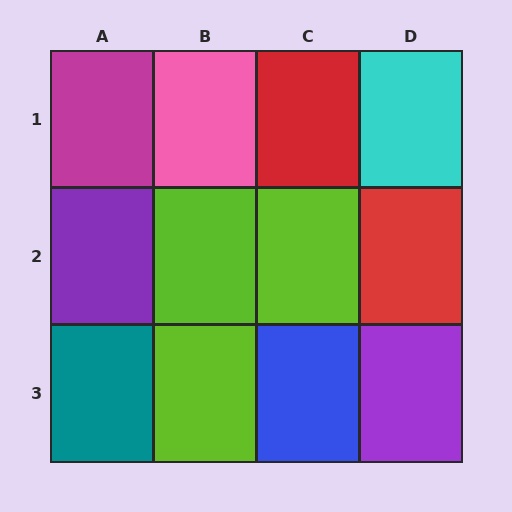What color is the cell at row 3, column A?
Teal.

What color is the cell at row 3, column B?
Lime.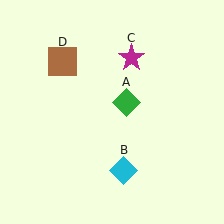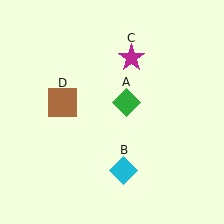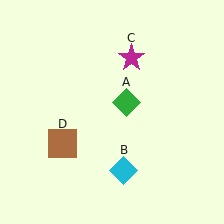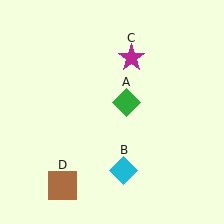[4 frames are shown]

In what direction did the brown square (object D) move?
The brown square (object D) moved down.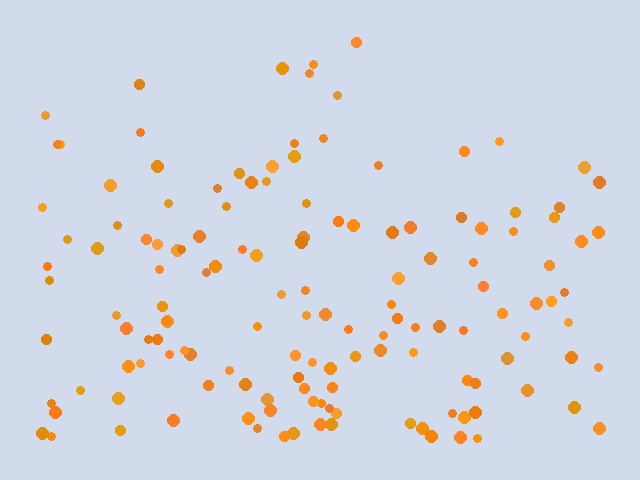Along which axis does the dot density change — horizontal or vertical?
Vertical.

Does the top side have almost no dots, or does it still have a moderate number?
Still a moderate number, just noticeably fewer than the bottom.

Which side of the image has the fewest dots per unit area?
The top.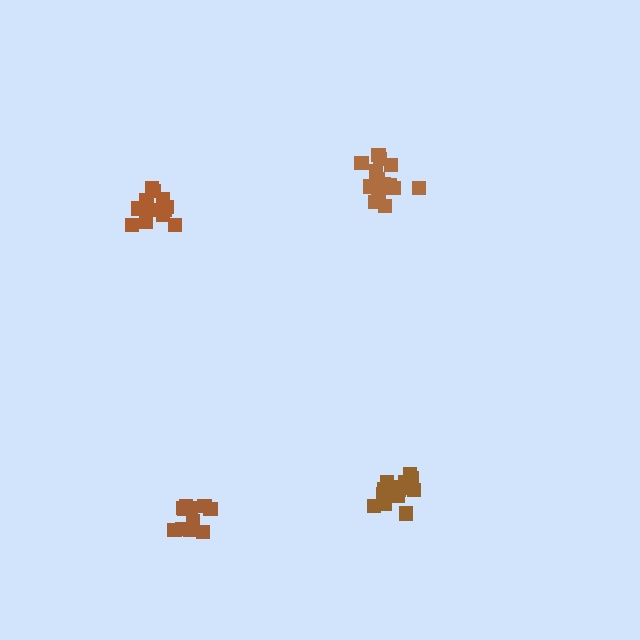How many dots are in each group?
Group 1: 14 dots, Group 2: 15 dots, Group 3: 16 dots, Group 4: 11 dots (56 total).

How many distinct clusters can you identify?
There are 4 distinct clusters.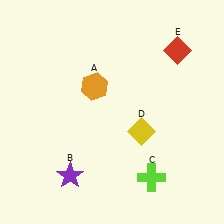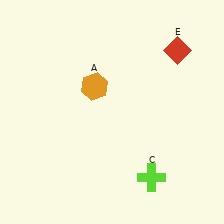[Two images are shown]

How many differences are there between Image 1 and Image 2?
There are 2 differences between the two images.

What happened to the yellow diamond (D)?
The yellow diamond (D) was removed in Image 2. It was in the bottom-right area of Image 1.